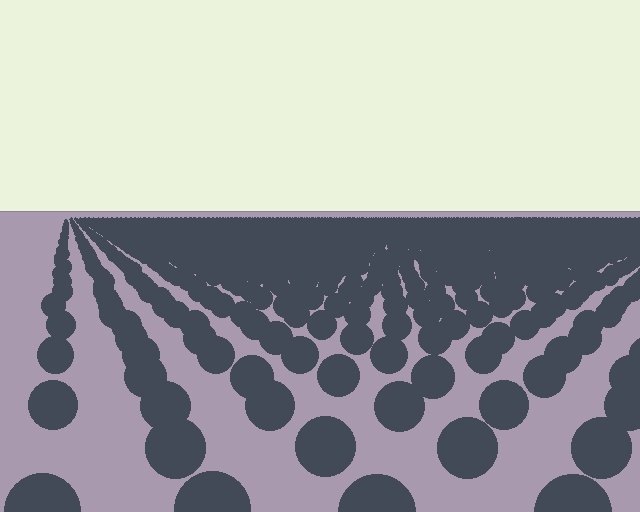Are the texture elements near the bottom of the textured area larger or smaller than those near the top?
Larger. Near the bottom, elements are closer to the viewer and appear at a bigger on-screen size.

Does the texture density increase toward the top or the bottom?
Density increases toward the top.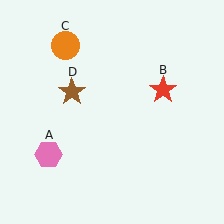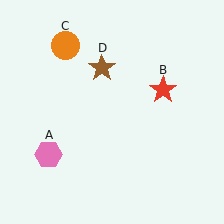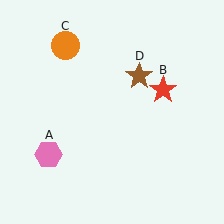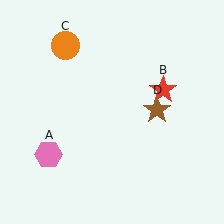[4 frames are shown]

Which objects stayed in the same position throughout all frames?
Pink hexagon (object A) and red star (object B) and orange circle (object C) remained stationary.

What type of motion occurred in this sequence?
The brown star (object D) rotated clockwise around the center of the scene.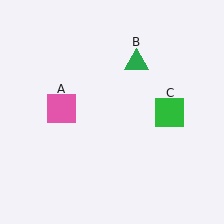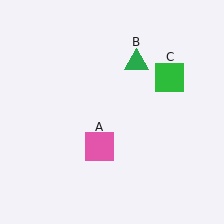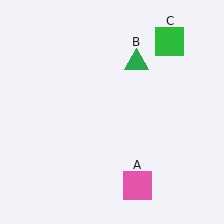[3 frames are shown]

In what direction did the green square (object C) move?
The green square (object C) moved up.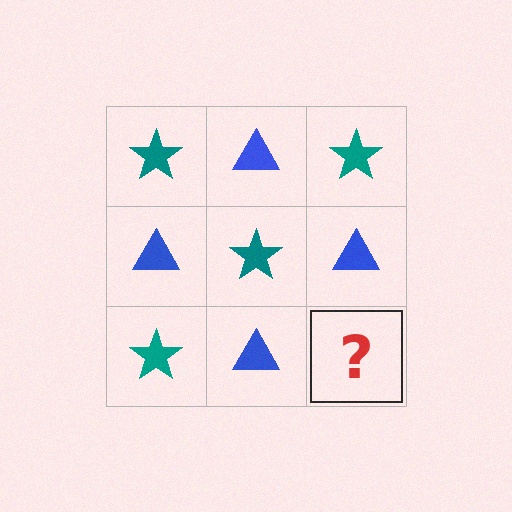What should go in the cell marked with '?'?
The missing cell should contain a teal star.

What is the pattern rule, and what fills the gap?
The rule is that it alternates teal star and blue triangle in a checkerboard pattern. The gap should be filled with a teal star.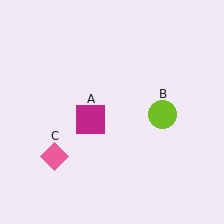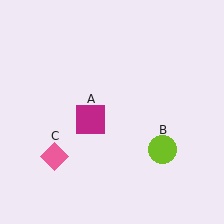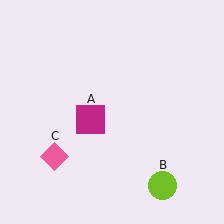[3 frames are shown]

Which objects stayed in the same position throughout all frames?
Magenta square (object A) and pink diamond (object C) remained stationary.